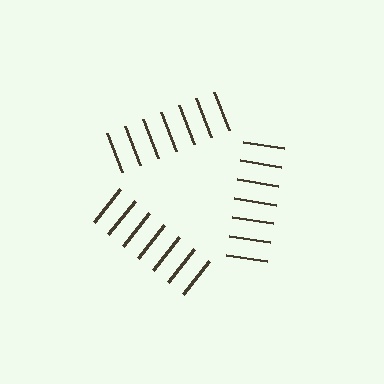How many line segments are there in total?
21 — 7 along each of the 3 edges.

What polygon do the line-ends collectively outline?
An illusory triangle — the line segments terminate on its edges but no continuous stroke is drawn.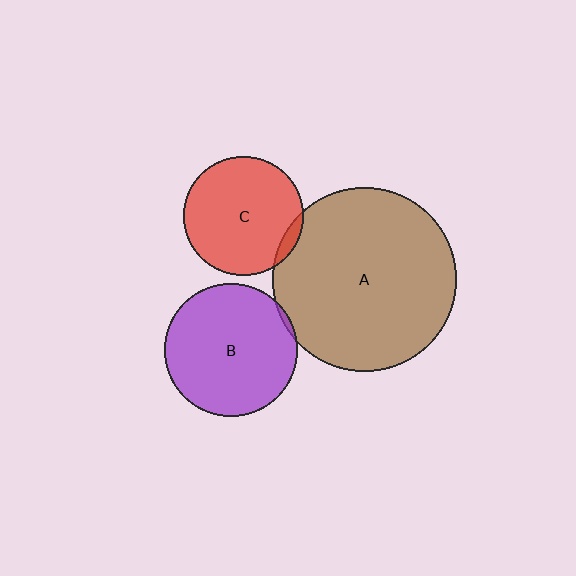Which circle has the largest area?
Circle A (brown).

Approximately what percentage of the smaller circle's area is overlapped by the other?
Approximately 5%.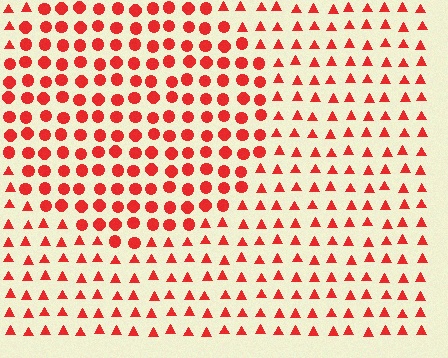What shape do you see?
I see a circle.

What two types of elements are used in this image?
The image uses circles inside the circle region and triangles outside it.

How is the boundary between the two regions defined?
The boundary is defined by a change in element shape: circles inside vs. triangles outside. All elements share the same color and spacing.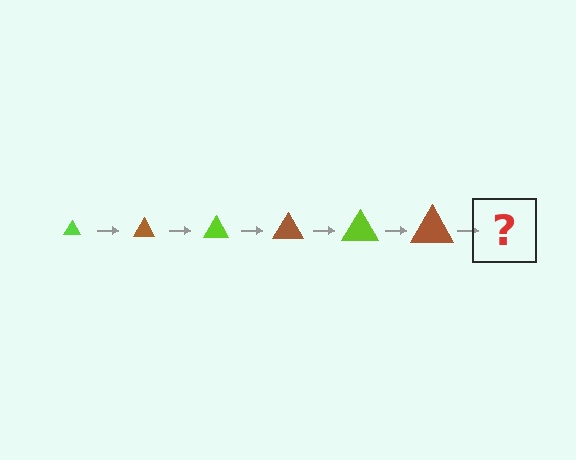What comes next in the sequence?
The next element should be a lime triangle, larger than the previous one.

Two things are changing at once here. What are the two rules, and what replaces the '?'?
The two rules are that the triangle grows larger each step and the color cycles through lime and brown. The '?' should be a lime triangle, larger than the previous one.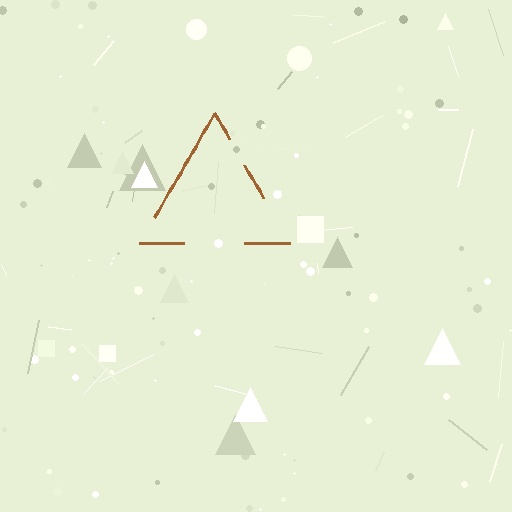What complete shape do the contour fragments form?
The contour fragments form a triangle.